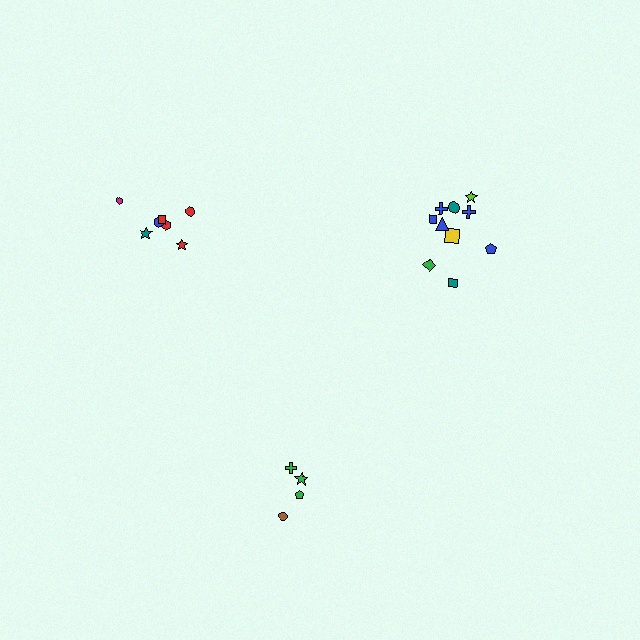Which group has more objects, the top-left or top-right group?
The top-right group.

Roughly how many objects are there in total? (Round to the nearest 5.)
Roughly 20 objects in total.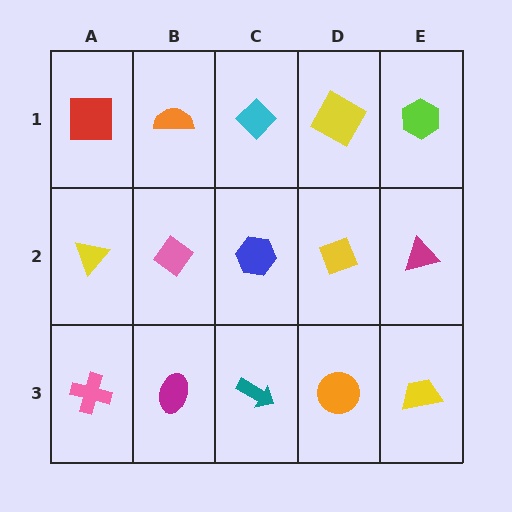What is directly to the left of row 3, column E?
An orange circle.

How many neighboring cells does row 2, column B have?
4.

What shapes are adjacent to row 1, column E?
A magenta triangle (row 2, column E), a yellow square (row 1, column D).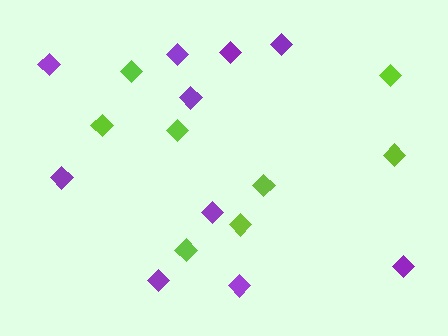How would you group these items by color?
There are 2 groups: one group of purple diamonds (10) and one group of lime diamonds (8).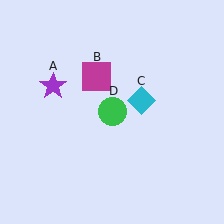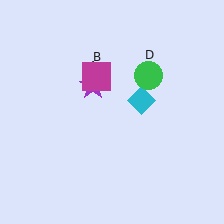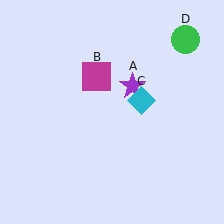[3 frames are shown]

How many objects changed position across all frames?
2 objects changed position: purple star (object A), green circle (object D).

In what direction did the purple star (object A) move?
The purple star (object A) moved right.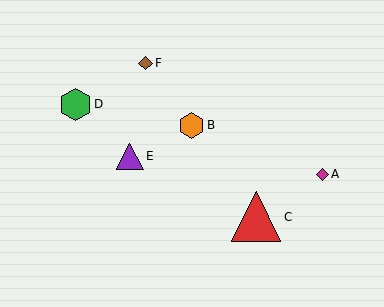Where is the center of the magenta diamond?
The center of the magenta diamond is at (322, 174).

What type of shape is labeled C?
Shape C is a red triangle.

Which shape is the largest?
The red triangle (labeled C) is the largest.